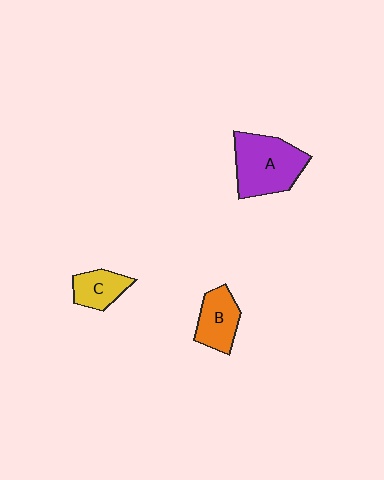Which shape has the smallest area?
Shape C (yellow).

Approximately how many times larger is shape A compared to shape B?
Approximately 1.7 times.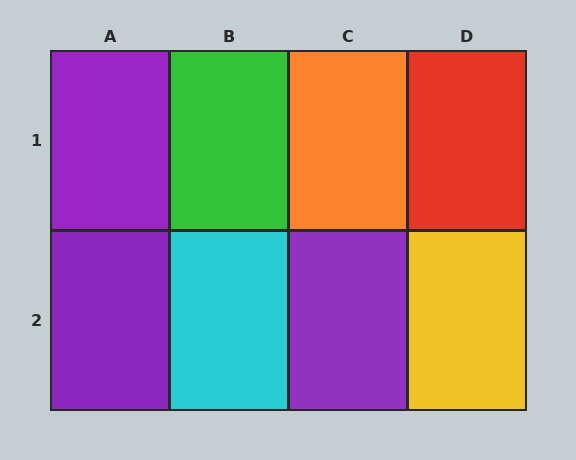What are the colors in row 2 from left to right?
Purple, cyan, purple, yellow.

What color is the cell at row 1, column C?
Orange.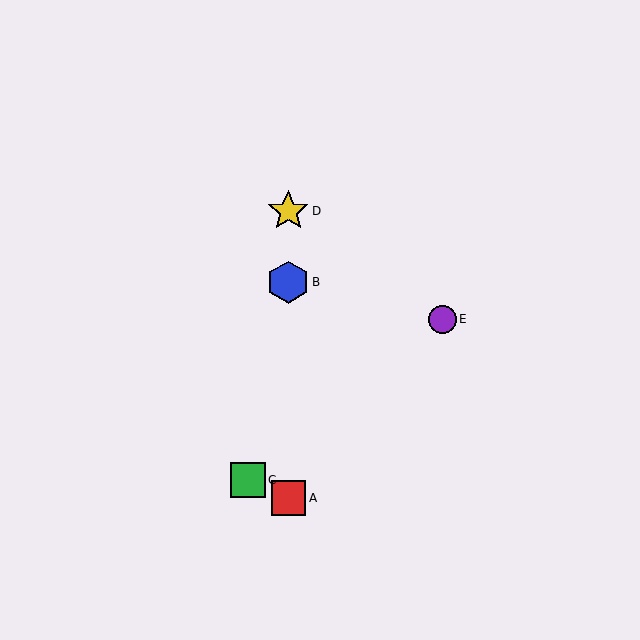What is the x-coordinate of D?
Object D is at x≈288.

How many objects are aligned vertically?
3 objects (A, B, D) are aligned vertically.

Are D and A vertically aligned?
Yes, both are at x≈288.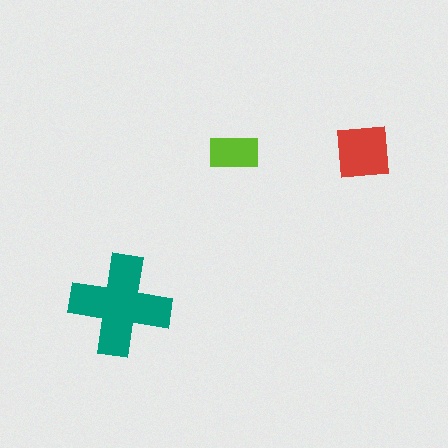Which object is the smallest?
The lime rectangle.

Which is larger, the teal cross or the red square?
The teal cross.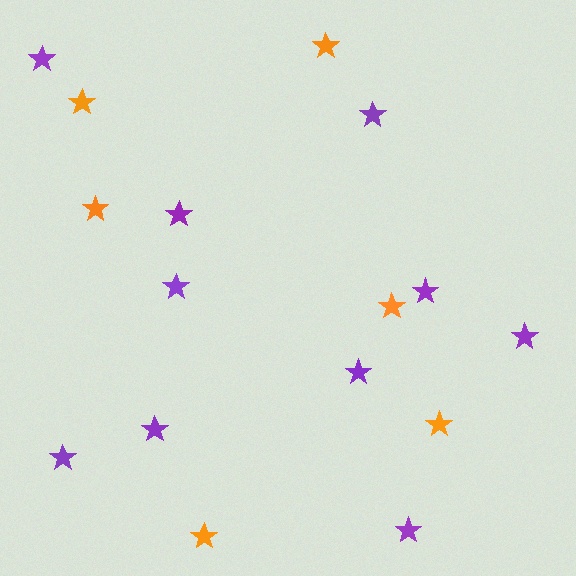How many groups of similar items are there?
There are 2 groups: one group of orange stars (6) and one group of purple stars (10).